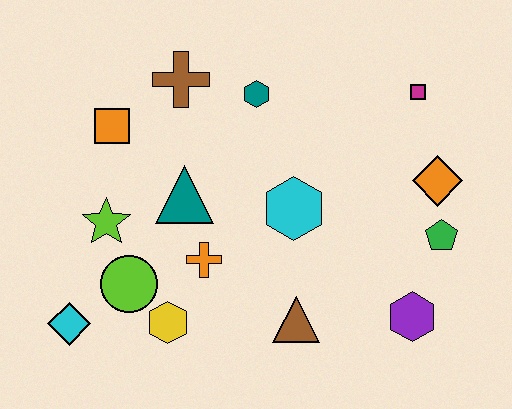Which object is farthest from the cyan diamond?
The magenta square is farthest from the cyan diamond.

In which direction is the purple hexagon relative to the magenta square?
The purple hexagon is below the magenta square.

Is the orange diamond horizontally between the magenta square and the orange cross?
No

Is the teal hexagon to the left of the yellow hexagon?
No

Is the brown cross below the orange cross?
No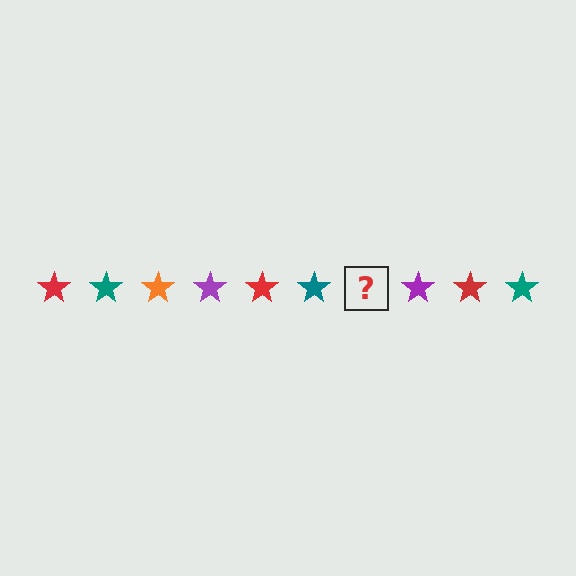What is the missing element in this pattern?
The missing element is an orange star.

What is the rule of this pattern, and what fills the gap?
The rule is that the pattern cycles through red, teal, orange, purple stars. The gap should be filled with an orange star.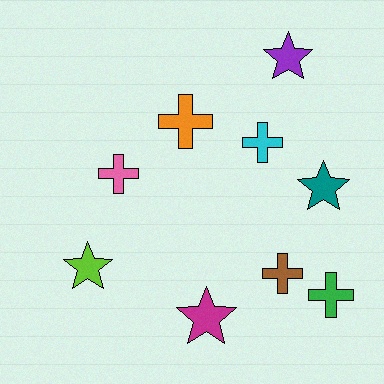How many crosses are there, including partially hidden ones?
There are 5 crosses.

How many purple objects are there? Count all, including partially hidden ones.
There is 1 purple object.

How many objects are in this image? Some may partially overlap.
There are 9 objects.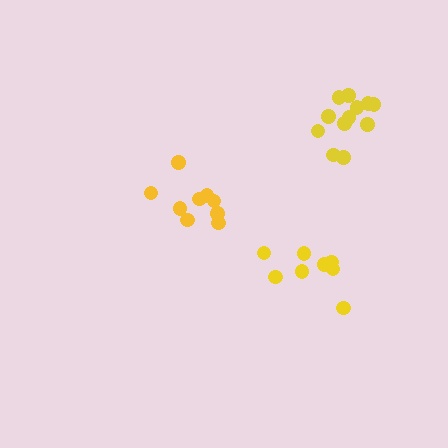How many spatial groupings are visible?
There are 3 spatial groupings.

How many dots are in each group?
Group 1: 12 dots, Group 2: 9 dots, Group 3: 8 dots (29 total).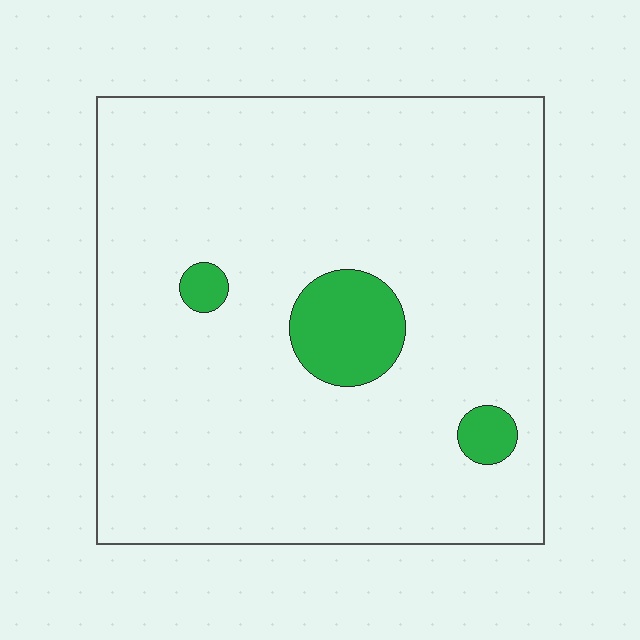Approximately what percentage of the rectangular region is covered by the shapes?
Approximately 10%.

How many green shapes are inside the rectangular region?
3.